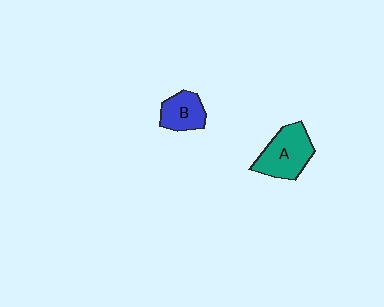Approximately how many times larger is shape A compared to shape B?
Approximately 1.6 times.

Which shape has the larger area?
Shape A (teal).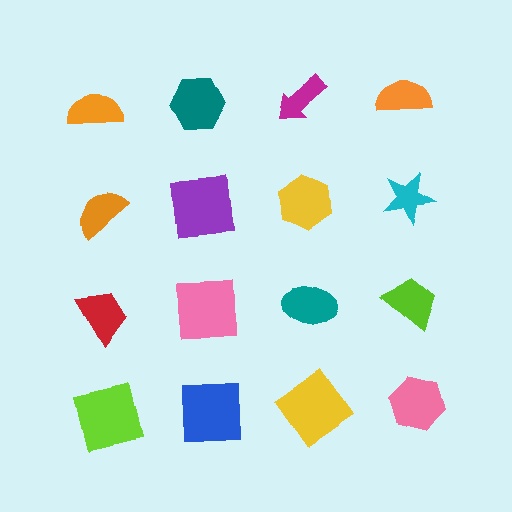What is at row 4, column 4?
A pink hexagon.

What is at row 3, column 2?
A pink square.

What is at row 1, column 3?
A magenta arrow.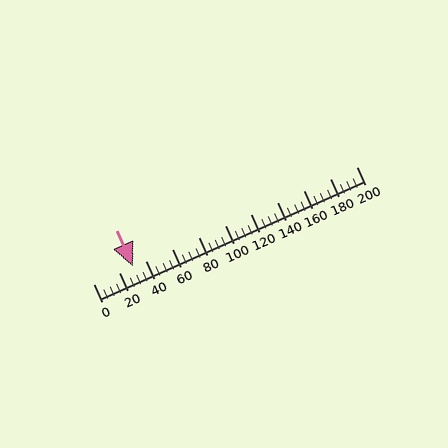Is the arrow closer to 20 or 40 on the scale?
The arrow is closer to 40.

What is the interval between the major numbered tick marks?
The major tick marks are spaced 20 units apart.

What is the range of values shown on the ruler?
The ruler shows values from 0 to 200.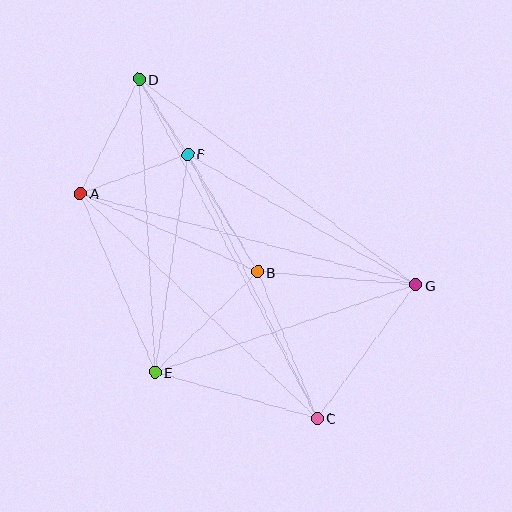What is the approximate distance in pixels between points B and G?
The distance between B and G is approximately 159 pixels.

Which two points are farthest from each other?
Points C and D are farthest from each other.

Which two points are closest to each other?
Points D and F are closest to each other.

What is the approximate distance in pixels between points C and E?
The distance between C and E is approximately 169 pixels.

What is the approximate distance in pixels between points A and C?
The distance between A and C is approximately 327 pixels.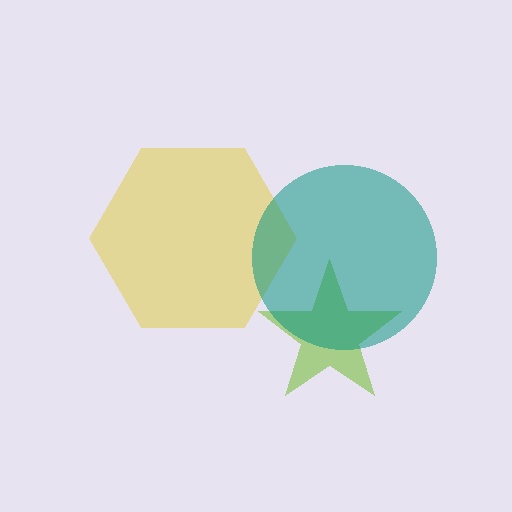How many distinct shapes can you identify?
There are 3 distinct shapes: a lime star, a yellow hexagon, a teal circle.